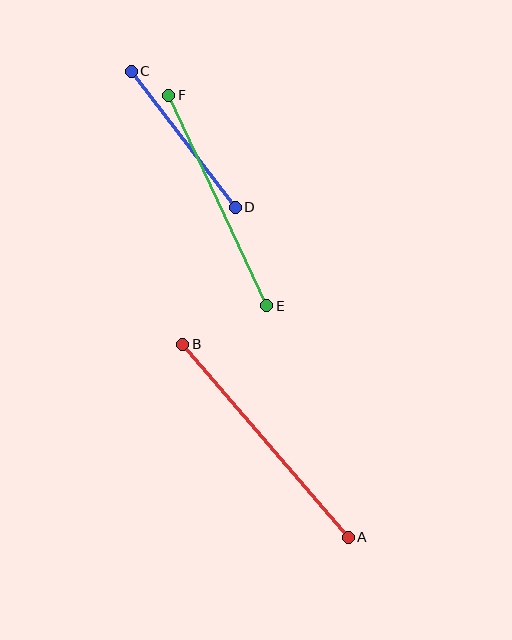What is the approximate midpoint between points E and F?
The midpoint is at approximately (218, 200) pixels.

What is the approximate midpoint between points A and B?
The midpoint is at approximately (266, 441) pixels.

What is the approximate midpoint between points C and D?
The midpoint is at approximately (183, 139) pixels.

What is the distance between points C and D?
The distance is approximately 171 pixels.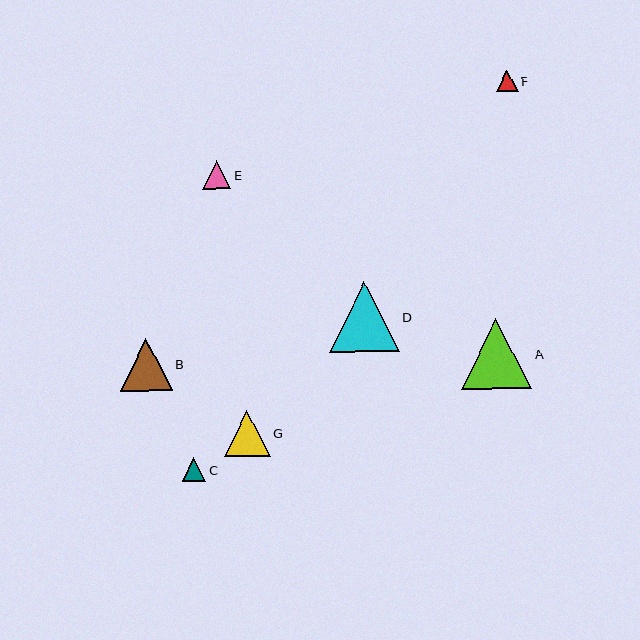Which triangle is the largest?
Triangle D is the largest with a size of approximately 70 pixels.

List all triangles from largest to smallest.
From largest to smallest: D, A, B, G, E, C, F.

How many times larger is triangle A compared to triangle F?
Triangle A is approximately 3.3 times the size of triangle F.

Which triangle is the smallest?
Triangle F is the smallest with a size of approximately 21 pixels.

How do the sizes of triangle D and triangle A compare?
Triangle D and triangle A are approximately the same size.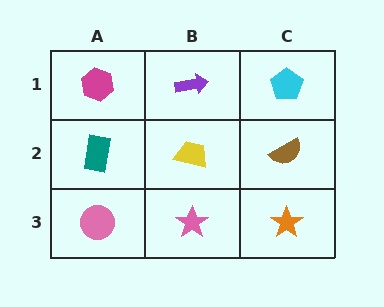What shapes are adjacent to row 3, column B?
A yellow trapezoid (row 2, column B), a pink circle (row 3, column A), an orange star (row 3, column C).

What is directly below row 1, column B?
A yellow trapezoid.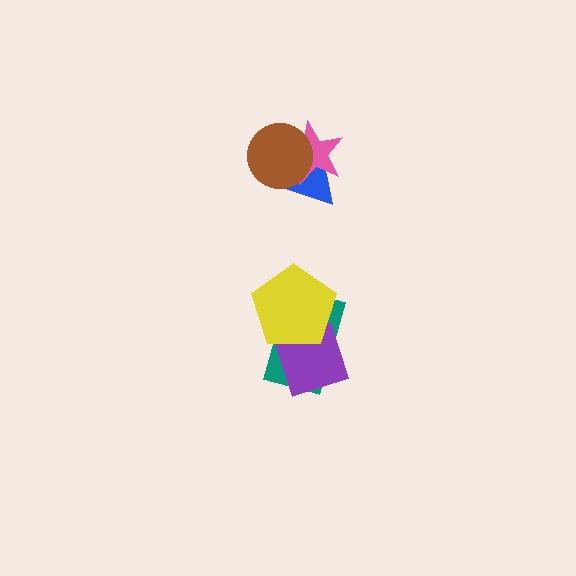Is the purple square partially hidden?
Yes, it is partially covered by another shape.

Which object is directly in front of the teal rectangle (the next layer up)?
The purple square is directly in front of the teal rectangle.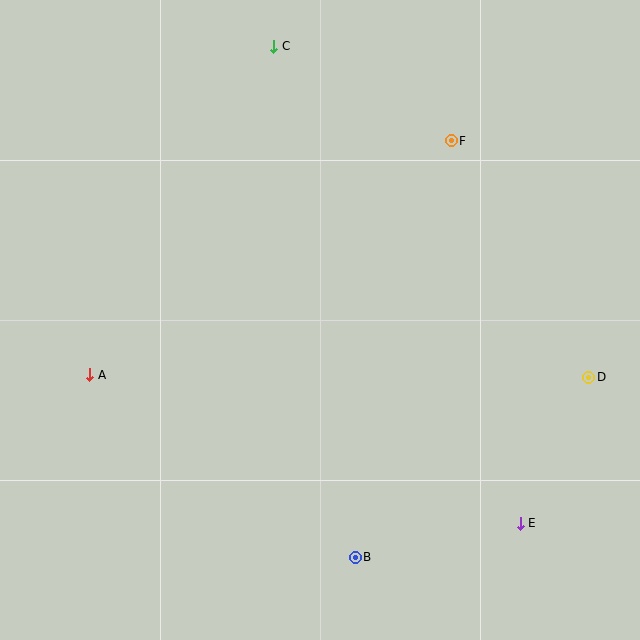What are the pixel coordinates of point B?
Point B is at (355, 557).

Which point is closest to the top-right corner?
Point F is closest to the top-right corner.